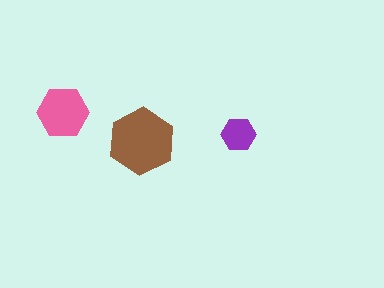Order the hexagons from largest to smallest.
the brown one, the pink one, the purple one.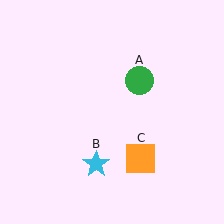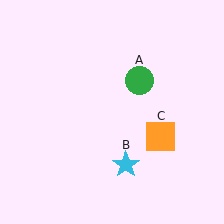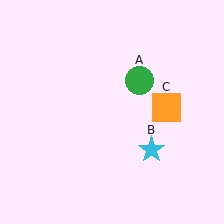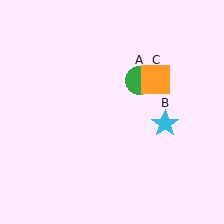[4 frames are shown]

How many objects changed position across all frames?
2 objects changed position: cyan star (object B), orange square (object C).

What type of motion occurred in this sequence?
The cyan star (object B), orange square (object C) rotated counterclockwise around the center of the scene.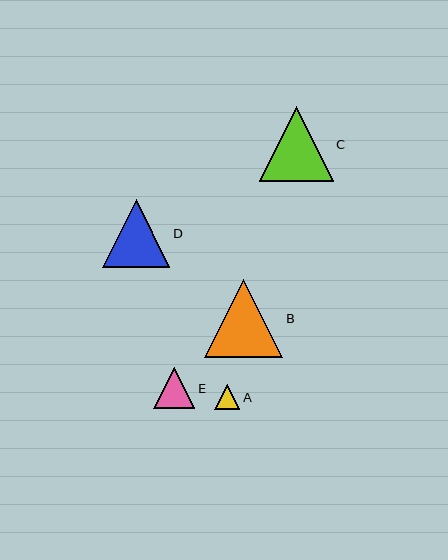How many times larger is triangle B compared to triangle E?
Triangle B is approximately 1.9 times the size of triangle E.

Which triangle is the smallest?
Triangle A is the smallest with a size of approximately 25 pixels.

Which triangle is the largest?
Triangle B is the largest with a size of approximately 78 pixels.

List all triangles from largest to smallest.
From largest to smallest: B, C, D, E, A.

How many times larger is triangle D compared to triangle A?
Triangle D is approximately 2.7 times the size of triangle A.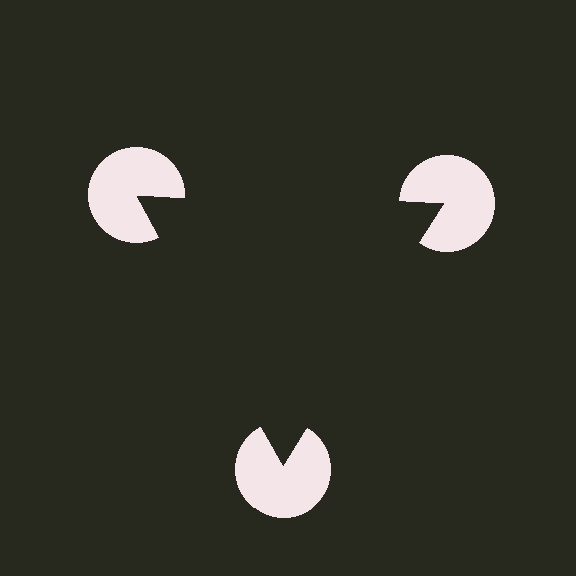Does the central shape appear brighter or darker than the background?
It typically appears slightly darker than the background, even though no actual brightness change is drawn.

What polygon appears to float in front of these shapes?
An illusory triangle — its edges are inferred from the aligned wedge cuts in the pac-man discs, not physically drawn.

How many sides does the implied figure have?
3 sides.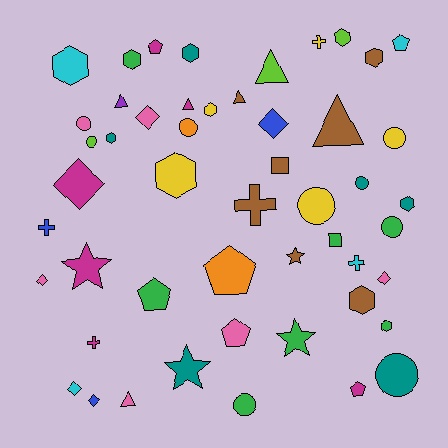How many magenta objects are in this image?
There are 6 magenta objects.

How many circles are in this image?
There are 9 circles.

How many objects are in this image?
There are 50 objects.